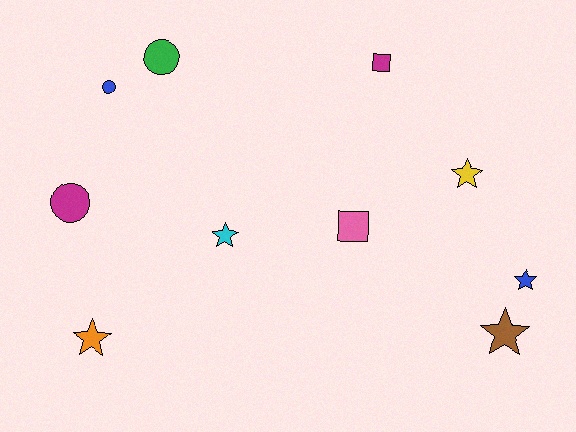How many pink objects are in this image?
There is 1 pink object.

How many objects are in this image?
There are 10 objects.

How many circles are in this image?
There are 3 circles.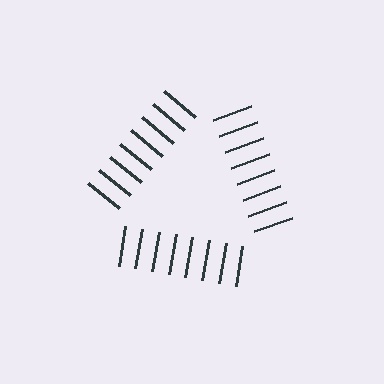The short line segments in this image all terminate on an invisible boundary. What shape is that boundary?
An illusory triangle — the line segments terminate on its edges but no continuous stroke is drawn.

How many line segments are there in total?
24 — 8 along each of the 3 edges.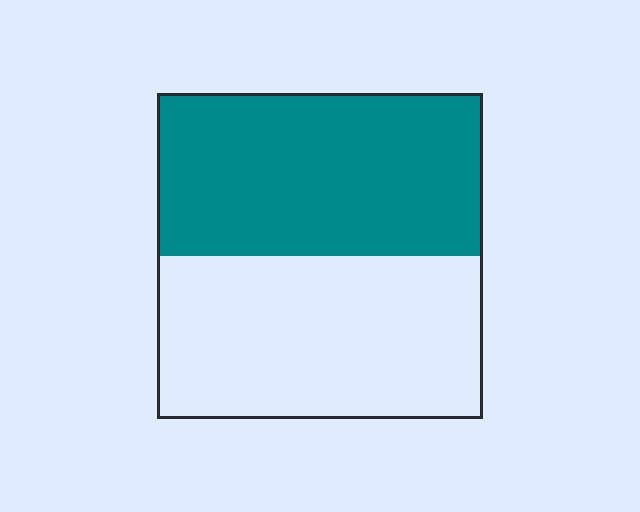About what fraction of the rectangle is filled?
About one half (1/2).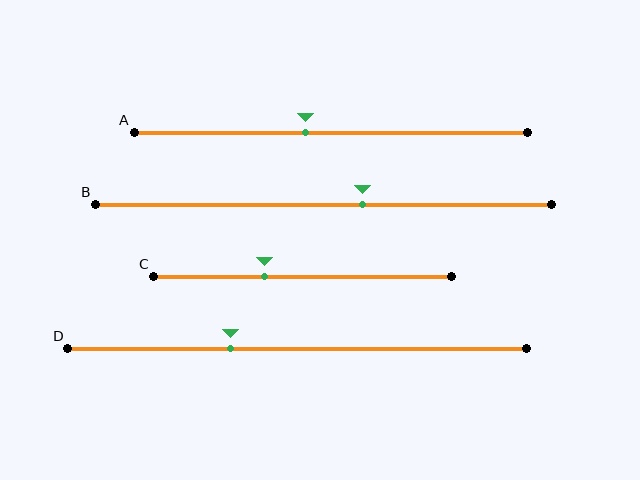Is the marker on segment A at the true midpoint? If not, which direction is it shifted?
No, the marker on segment A is shifted to the left by about 7% of the segment length.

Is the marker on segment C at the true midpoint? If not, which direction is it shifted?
No, the marker on segment C is shifted to the left by about 13% of the segment length.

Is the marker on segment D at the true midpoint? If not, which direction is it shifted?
No, the marker on segment D is shifted to the left by about 14% of the segment length.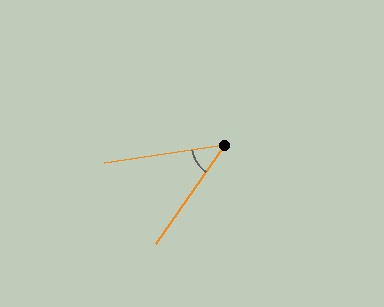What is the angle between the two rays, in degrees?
Approximately 47 degrees.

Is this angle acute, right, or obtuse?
It is acute.